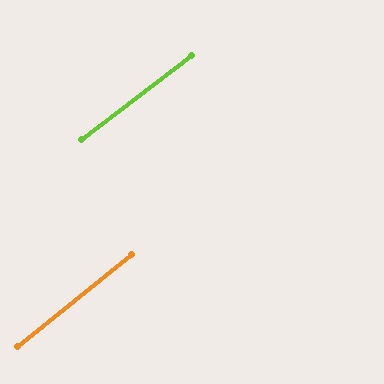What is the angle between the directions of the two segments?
Approximately 2 degrees.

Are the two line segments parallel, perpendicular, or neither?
Parallel — their directions differ by only 1.7°.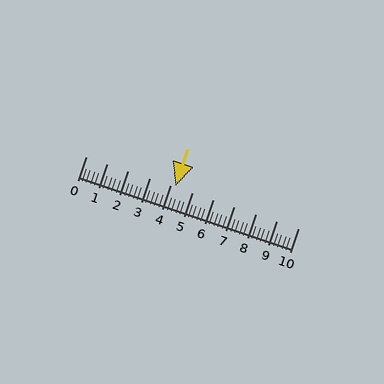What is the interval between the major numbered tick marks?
The major tick marks are spaced 1 units apart.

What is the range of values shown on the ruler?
The ruler shows values from 0 to 10.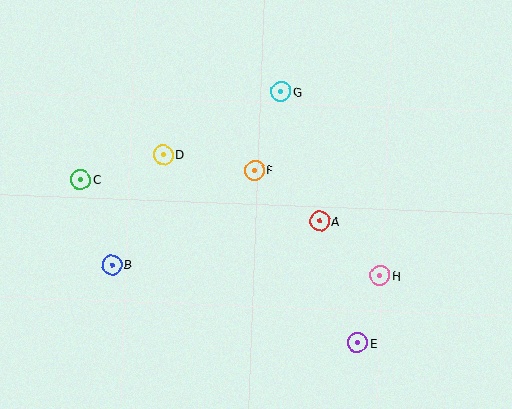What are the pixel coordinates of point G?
Point G is at (281, 92).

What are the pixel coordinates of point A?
Point A is at (320, 221).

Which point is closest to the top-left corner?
Point C is closest to the top-left corner.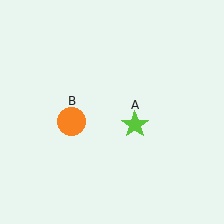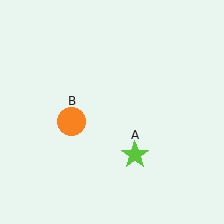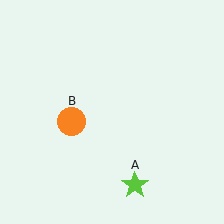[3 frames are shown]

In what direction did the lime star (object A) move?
The lime star (object A) moved down.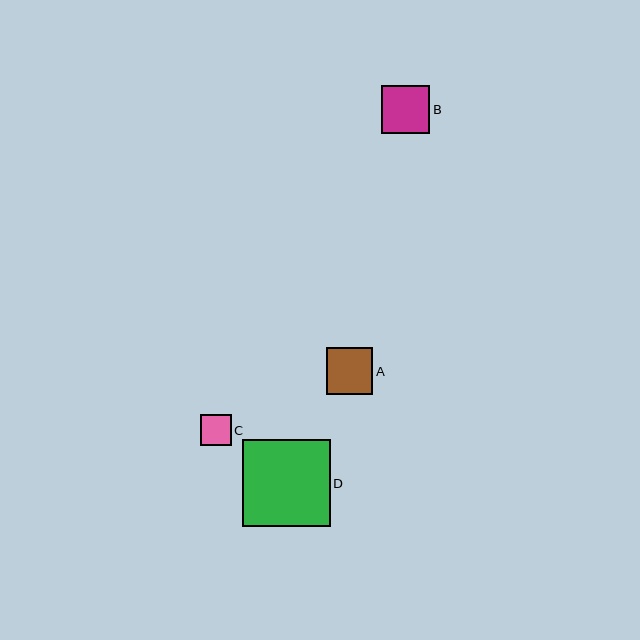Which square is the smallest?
Square C is the smallest with a size of approximately 31 pixels.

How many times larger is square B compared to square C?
Square B is approximately 1.6 times the size of square C.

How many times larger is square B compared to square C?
Square B is approximately 1.6 times the size of square C.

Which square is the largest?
Square D is the largest with a size of approximately 87 pixels.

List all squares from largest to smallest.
From largest to smallest: D, B, A, C.